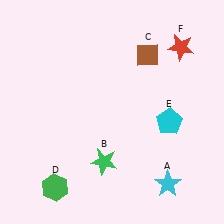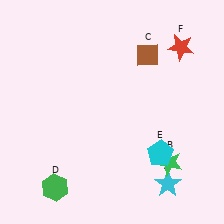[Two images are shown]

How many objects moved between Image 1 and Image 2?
2 objects moved between the two images.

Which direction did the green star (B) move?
The green star (B) moved right.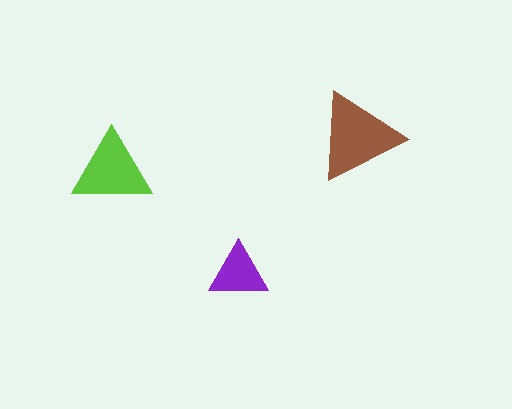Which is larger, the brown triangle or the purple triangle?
The brown one.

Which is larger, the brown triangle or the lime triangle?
The brown one.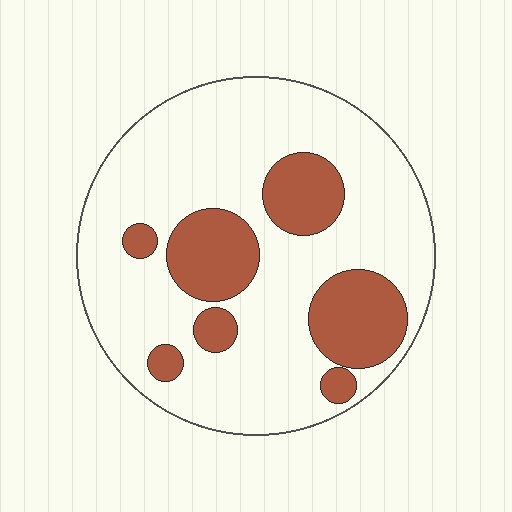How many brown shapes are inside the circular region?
7.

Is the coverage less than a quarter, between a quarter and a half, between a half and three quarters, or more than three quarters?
Less than a quarter.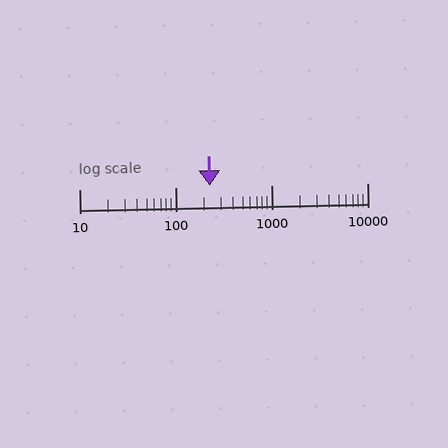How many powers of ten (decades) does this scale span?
The scale spans 3 decades, from 10 to 10000.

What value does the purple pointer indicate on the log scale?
The pointer indicates approximately 230.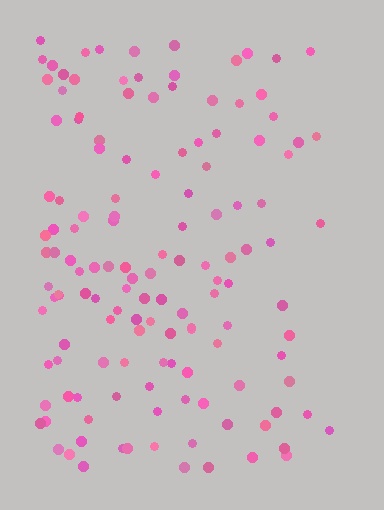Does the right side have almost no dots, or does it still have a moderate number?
Still a moderate number, just noticeably fewer than the left.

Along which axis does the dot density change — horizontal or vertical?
Horizontal.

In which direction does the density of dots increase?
From right to left, with the left side densest.